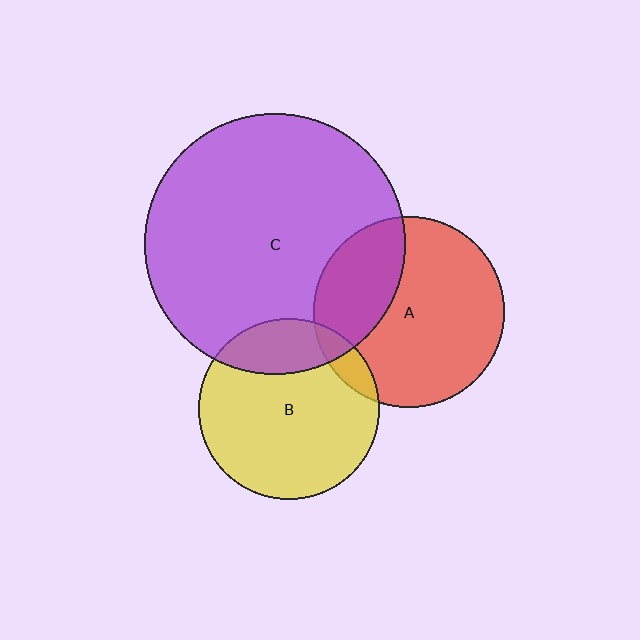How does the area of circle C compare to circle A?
Approximately 1.9 times.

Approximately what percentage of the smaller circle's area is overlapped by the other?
Approximately 30%.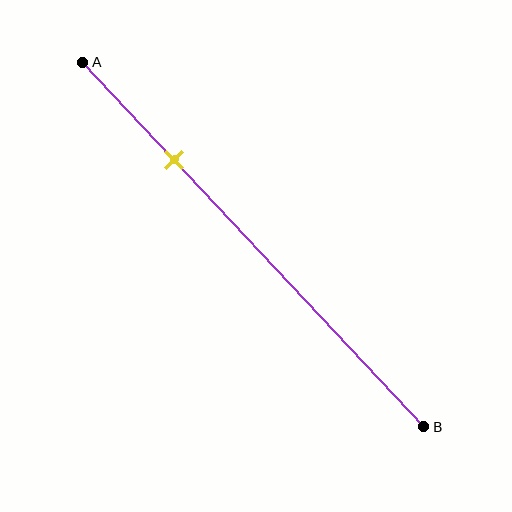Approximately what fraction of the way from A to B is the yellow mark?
The yellow mark is approximately 25% of the way from A to B.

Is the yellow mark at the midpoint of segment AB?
No, the mark is at about 25% from A, not at the 50% midpoint.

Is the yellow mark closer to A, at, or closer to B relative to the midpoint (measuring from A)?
The yellow mark is closer to point A than the midpoint of segment AB.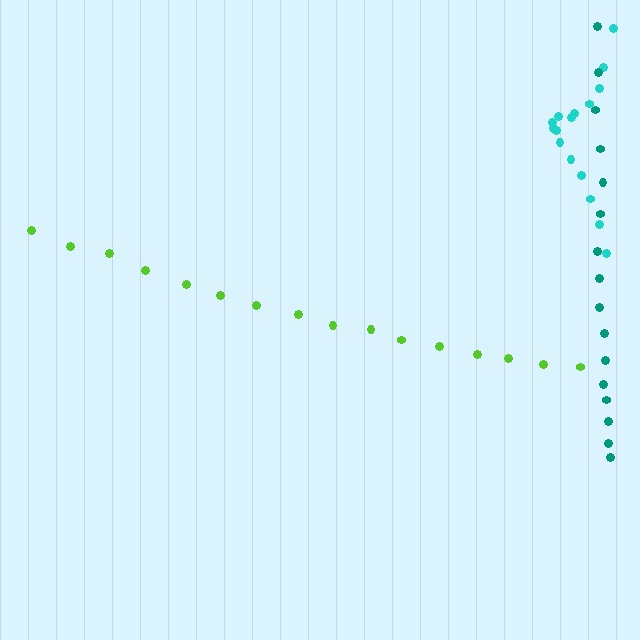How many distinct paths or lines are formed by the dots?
There are 3 distinct paths.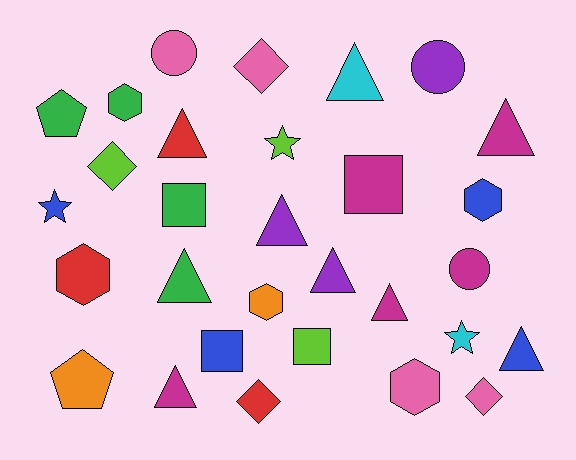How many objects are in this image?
There are 30 objects.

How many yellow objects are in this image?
There are no yellow objects.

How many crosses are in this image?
There are no crosses.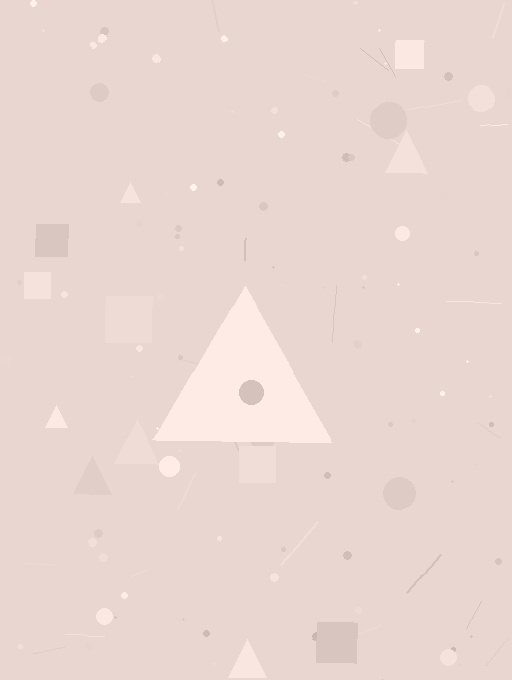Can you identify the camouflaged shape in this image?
The camouflaged shape is a triangle.